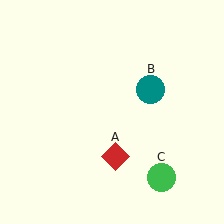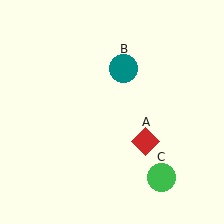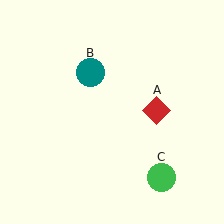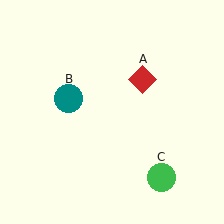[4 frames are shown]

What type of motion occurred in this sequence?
The red diamond (object A), teal circle (object B) rotated counterclockwise around the center of the scene.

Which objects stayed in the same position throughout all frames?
Green circle (object C) remained stationary.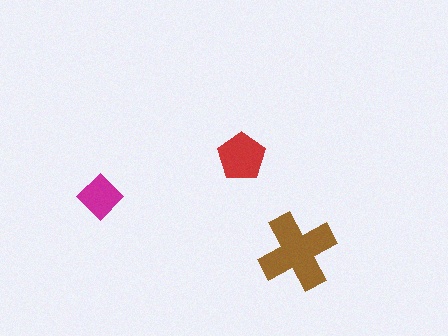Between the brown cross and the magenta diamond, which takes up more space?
The brown cross.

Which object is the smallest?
The magenta diamond.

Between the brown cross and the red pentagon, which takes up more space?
The brown cross.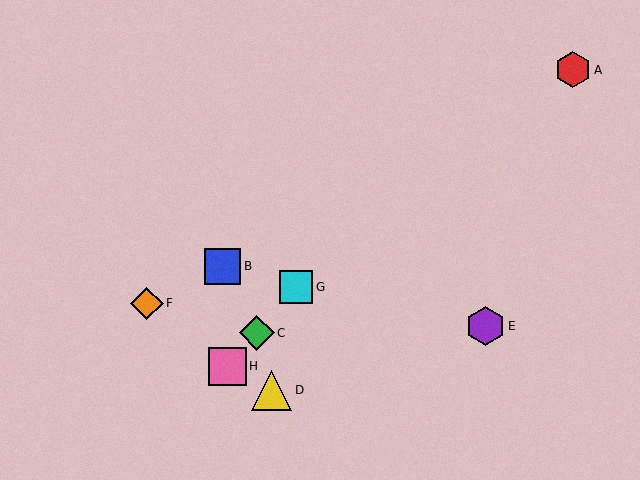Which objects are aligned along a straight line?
Objects C, G, H are aligned along a straight line.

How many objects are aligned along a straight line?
3 objects (C, G, H) are aligned along a straight line.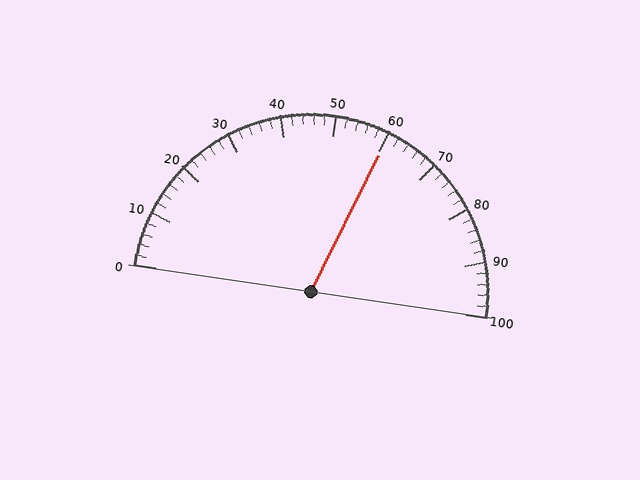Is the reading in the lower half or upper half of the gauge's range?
The reading is in the upper half of the range (0 to 100).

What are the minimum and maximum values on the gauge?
The gauge ranges from 0 to 100.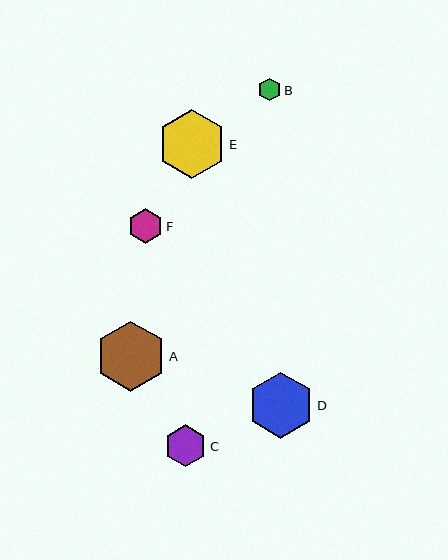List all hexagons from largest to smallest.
From largest to smallest: A, E, D, C, F, B.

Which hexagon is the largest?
Hexagon A is the largest with a size of approximately 70 pixels.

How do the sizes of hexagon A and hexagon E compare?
Hexagon A and hexagon E are approximately the same size.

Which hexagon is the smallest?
Hexagon B is the smallest with a size of approximately 22 pixels.